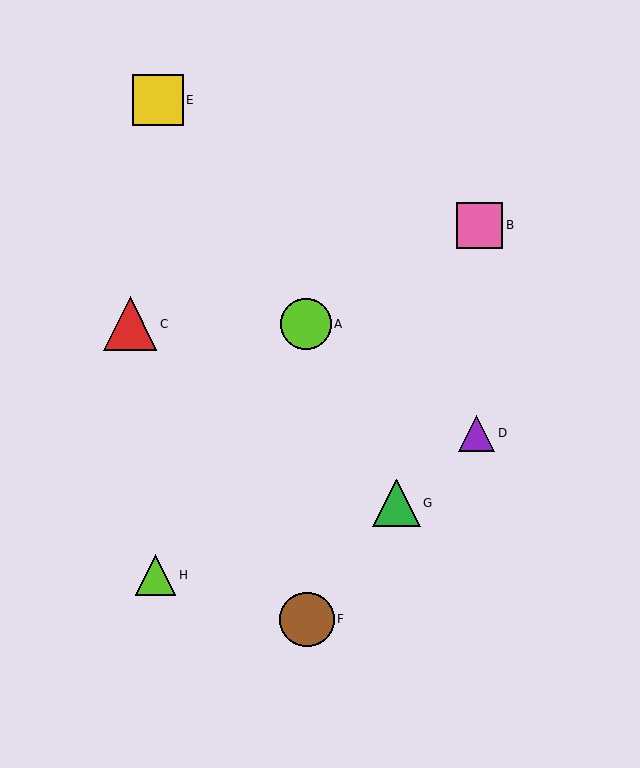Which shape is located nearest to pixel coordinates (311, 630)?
The brown circle (labeled F) at (307, 619) is nearest to that location.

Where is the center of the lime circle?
The center of the lime circle is at (306, 324).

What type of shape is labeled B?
Shape B is a pink square.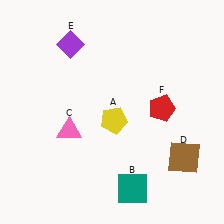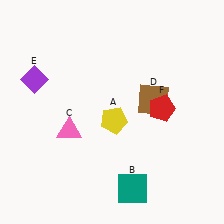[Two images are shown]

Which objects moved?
The objects that moved are: the brown square (D), the purple diamond (E).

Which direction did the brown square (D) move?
The brown square (D) moved up.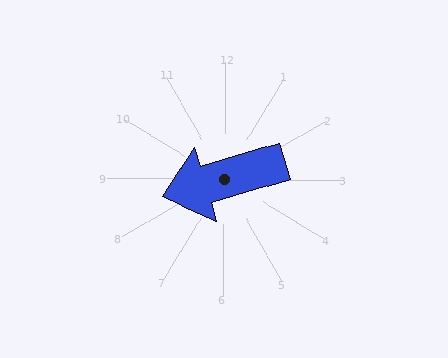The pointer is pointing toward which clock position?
Roughly 8 o'clock.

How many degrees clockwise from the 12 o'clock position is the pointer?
Approximately 253 degrees.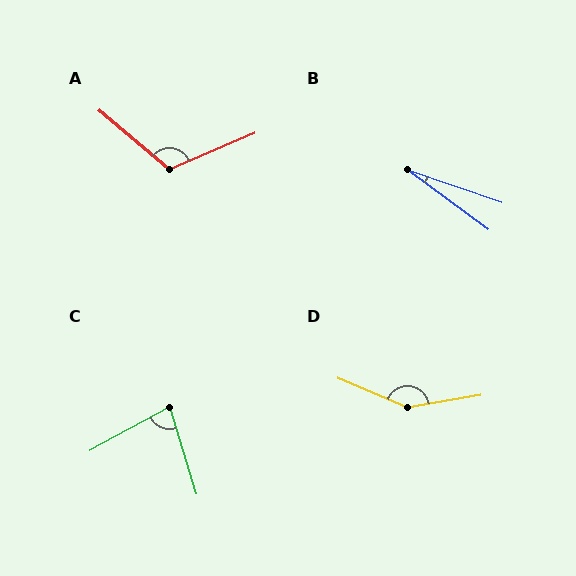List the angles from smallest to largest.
B (17°), C (79°), A (116°), D (148°).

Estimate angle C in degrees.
Approximately 79 degrees.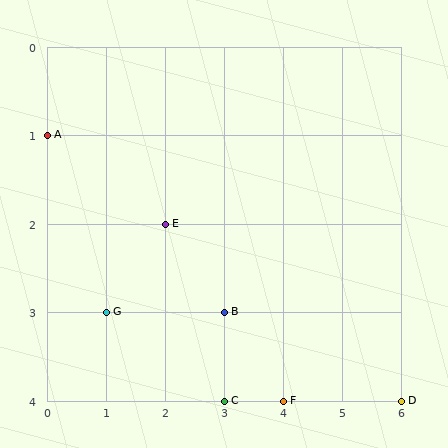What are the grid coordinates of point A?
Point A is at grid coordinates (0, 1).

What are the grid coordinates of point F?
Point F is at grid coordinates (4, 4).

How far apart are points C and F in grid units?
Points C and F are 1 column apart.